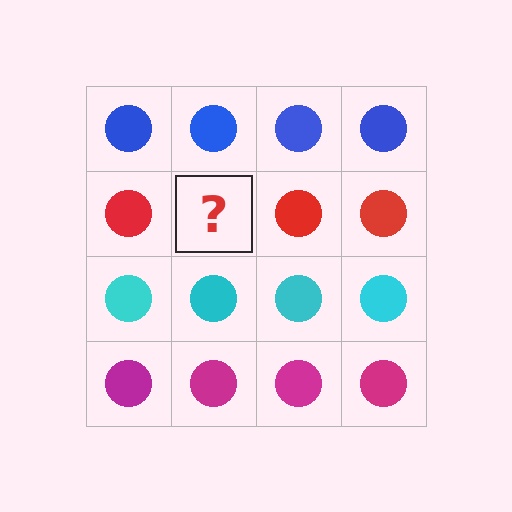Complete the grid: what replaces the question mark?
The question mark should be replaced with a red circle.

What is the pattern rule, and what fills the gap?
The rule is that each row has a consistent color. The gap should be filled with a red circle.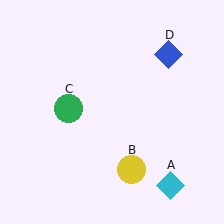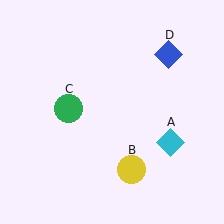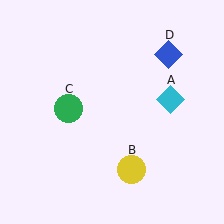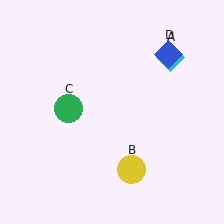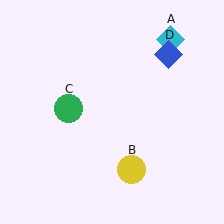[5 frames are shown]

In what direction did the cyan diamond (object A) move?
The cyan diamond (object A) moved up.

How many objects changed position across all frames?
1 object changed position: cyan diamond (object A).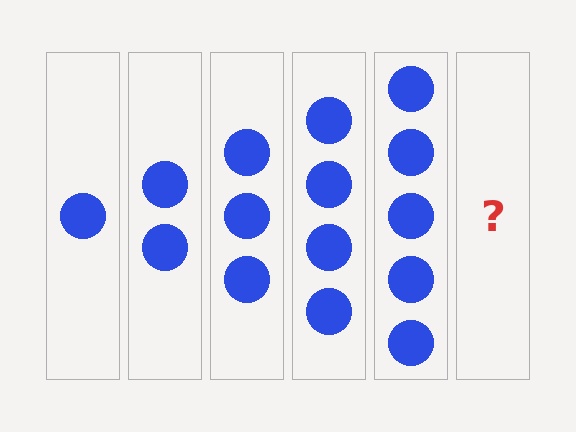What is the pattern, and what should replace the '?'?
The pattern is that each step adds one more circle. The '?' should be 6 circles.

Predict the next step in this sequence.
The next step is 6 circles.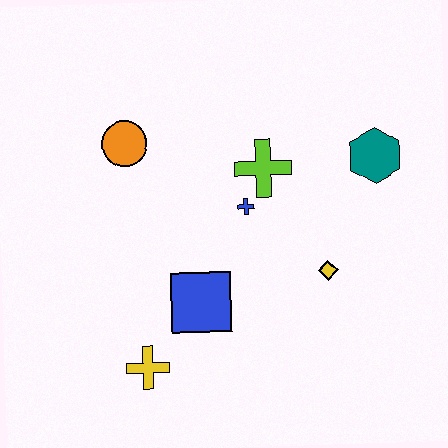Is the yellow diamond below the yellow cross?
No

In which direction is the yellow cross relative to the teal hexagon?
The yellow cross is to the left of the teal hexagon.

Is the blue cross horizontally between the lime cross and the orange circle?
Yes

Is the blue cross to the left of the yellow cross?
No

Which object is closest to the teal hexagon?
The lime cross is closest to the teal hexagon.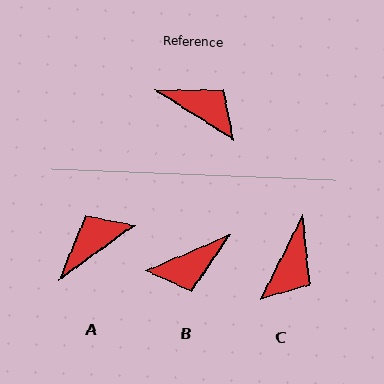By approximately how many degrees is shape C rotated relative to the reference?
Approximately 85 degrees clockwise.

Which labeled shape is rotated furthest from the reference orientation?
B, about 125 degrees away.